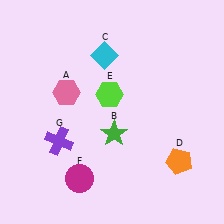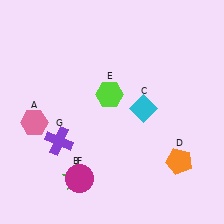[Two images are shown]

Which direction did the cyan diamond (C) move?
The cyan diamond (C) moved down.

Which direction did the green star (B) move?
The green star (B) moved down.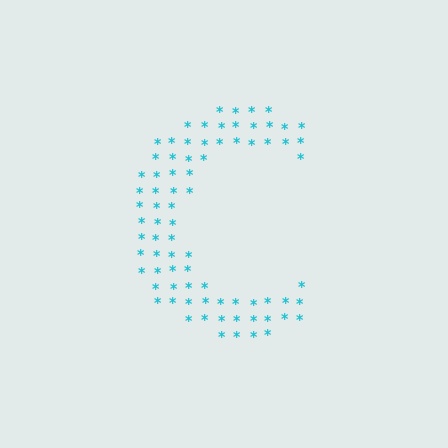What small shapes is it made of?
It is made of small asterisks.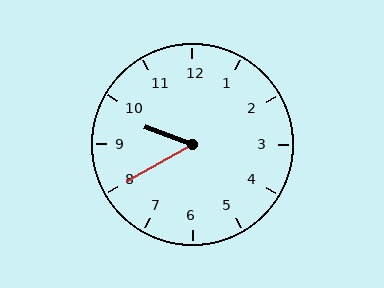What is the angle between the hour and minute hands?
Approximately 50 degrees.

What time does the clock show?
9:40.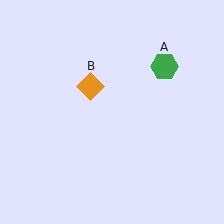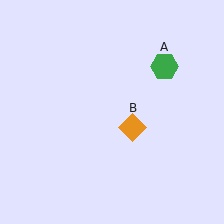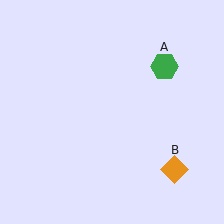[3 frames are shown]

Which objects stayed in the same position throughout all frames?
Green hexagon (object A) remained stationary.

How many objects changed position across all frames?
1 object changed position: orange diamond (object B).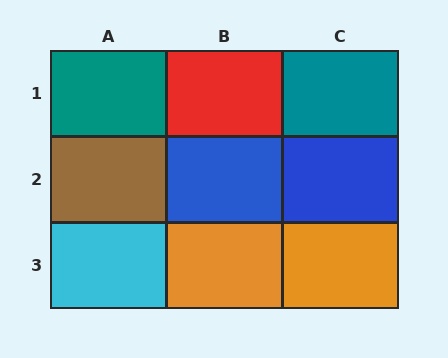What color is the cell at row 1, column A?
Teal.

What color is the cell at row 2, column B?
Blue.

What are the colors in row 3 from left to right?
Cyan, orange, orange.